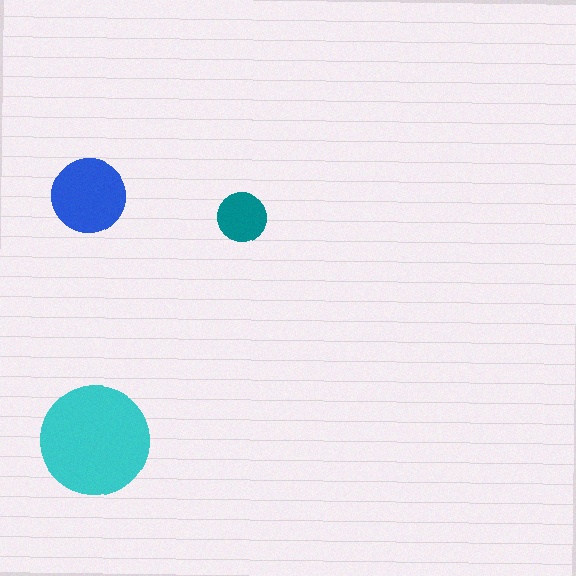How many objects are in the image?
There are 3 objects in the image.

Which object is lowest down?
The cyan circle is bottommost.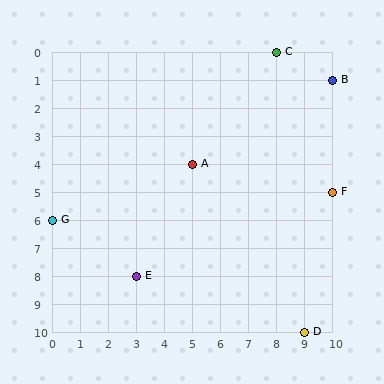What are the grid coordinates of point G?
Point G is at grid coordinates (0, 6).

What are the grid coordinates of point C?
Point C is at grid coordinates (8, 0).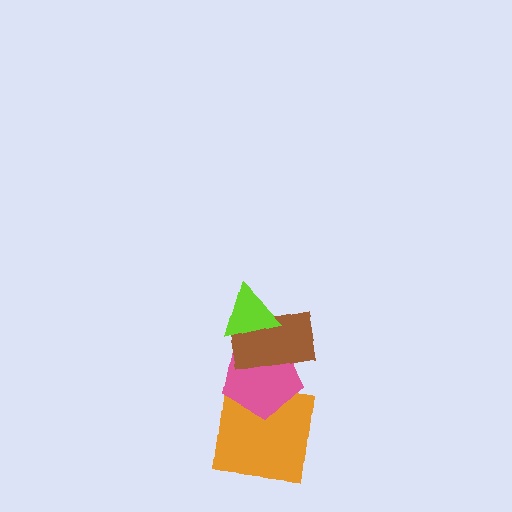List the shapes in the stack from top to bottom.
From top to bottom: the lime triangle, the brown rectangle, the pink pentagon, the orange square.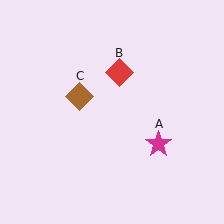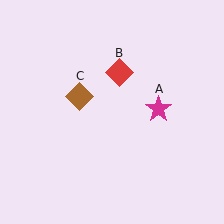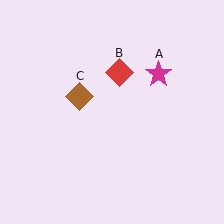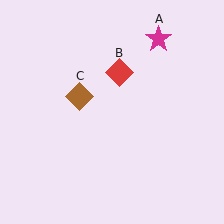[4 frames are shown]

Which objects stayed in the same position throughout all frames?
Red diamond (object B) and brown diamond (object C) remained stationary.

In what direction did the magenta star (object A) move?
The magenta star (object A) moved up.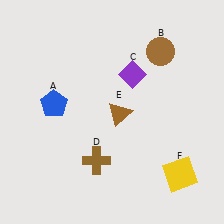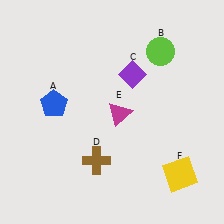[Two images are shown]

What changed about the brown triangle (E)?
In Image 1, E is brown. In Image 2, it changed to magenta.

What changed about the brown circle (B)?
In Image 1, B is brown. In Image 2, it changed to lime.